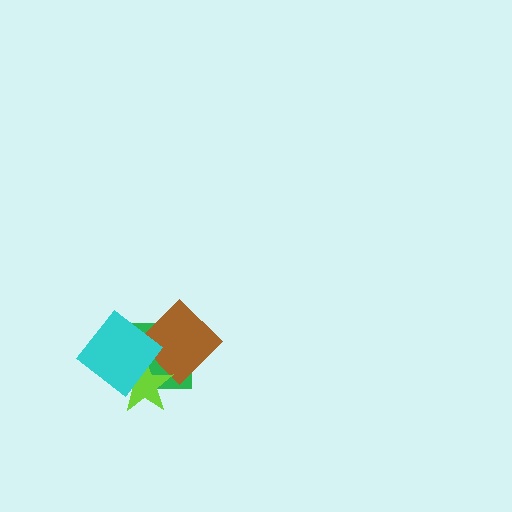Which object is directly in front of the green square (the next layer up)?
The brown diamond is directly in front of the green square.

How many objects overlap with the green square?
3 objects overlap with the green square.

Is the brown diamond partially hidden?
Yes, it is partially covered by another shape.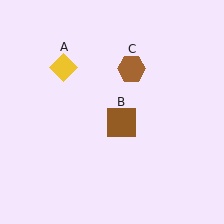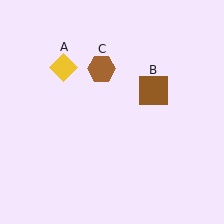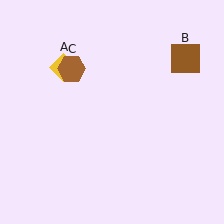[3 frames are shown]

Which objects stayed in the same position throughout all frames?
Yellow diamond (object A) remained stationary.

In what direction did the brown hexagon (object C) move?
The brown hexagon (object C) moved left.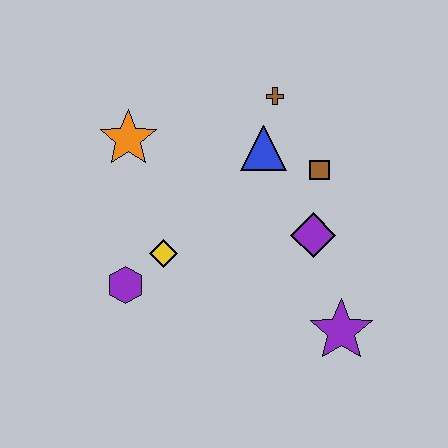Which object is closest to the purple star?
The purple diamond is closest to the purple star.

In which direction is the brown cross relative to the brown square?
The brown cross is above the brown square.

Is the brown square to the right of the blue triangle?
Yes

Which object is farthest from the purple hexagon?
The brown cross is farthest from the purple hexagon.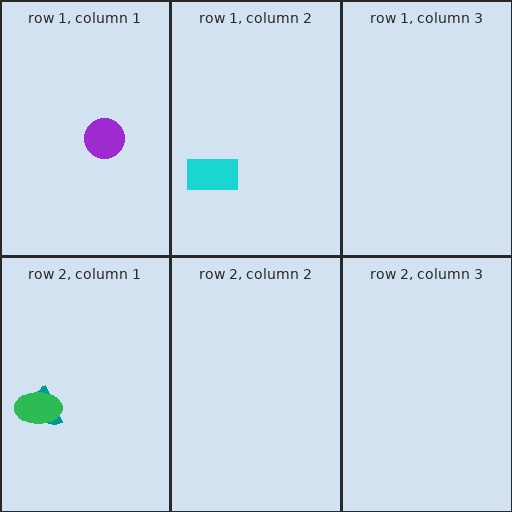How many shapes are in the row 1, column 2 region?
1.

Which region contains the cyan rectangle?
The row 1, column 2 region.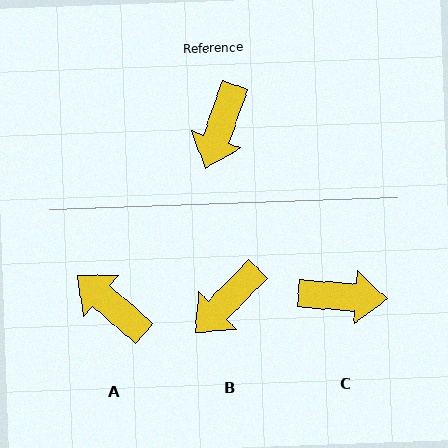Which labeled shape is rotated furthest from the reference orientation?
A, about 111 degrees away.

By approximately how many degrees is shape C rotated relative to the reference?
Approximately 106 degrees counter-clockwise.